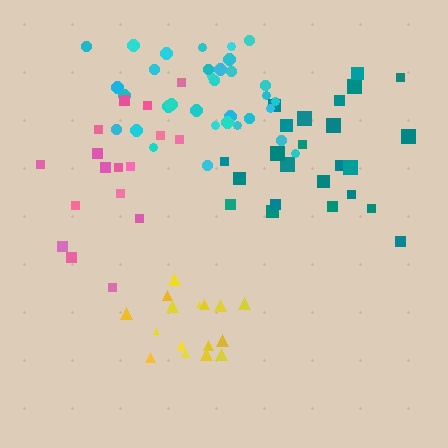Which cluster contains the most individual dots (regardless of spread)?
Cyan (34).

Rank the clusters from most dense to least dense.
yellow, cyan, pink, teal.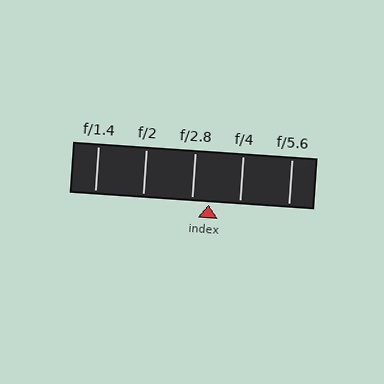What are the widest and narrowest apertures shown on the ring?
The widest aperture shown is f/1.4 and the narrowest is f/5.6.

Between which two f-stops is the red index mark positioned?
The index mark is between f/2.8 and f/4.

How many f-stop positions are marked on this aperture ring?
There are 5 f-stop positions marked.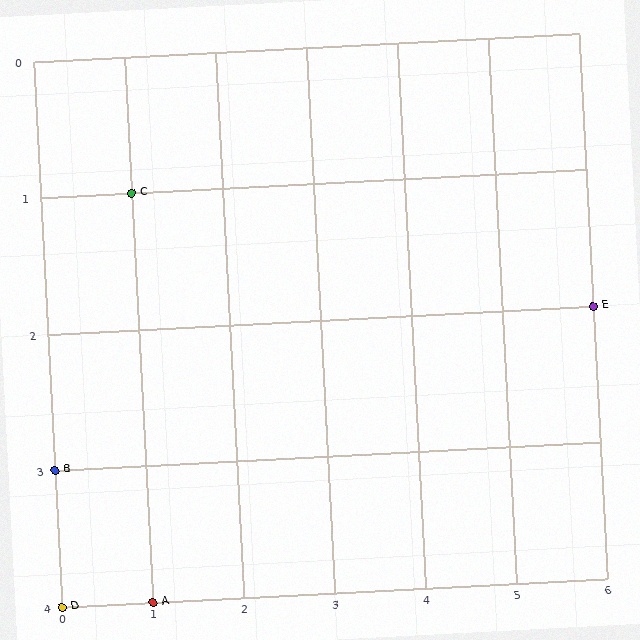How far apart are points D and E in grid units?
Points D and E are 6 columns and 2 rows apart (about 6.3 grid units diagonally).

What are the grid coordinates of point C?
Point C is at grid coordinates (1, 1).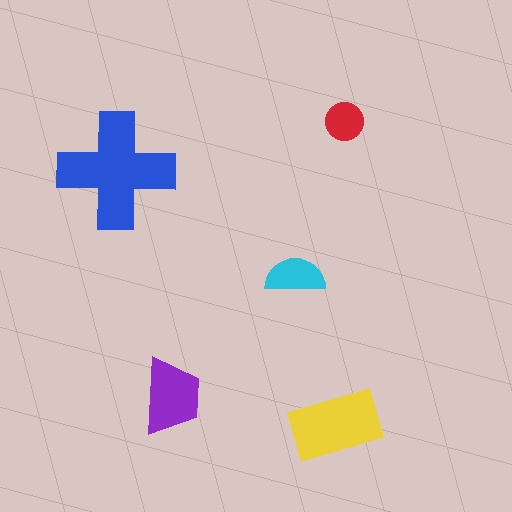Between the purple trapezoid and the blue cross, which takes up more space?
The blue cross.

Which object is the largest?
The blue cross.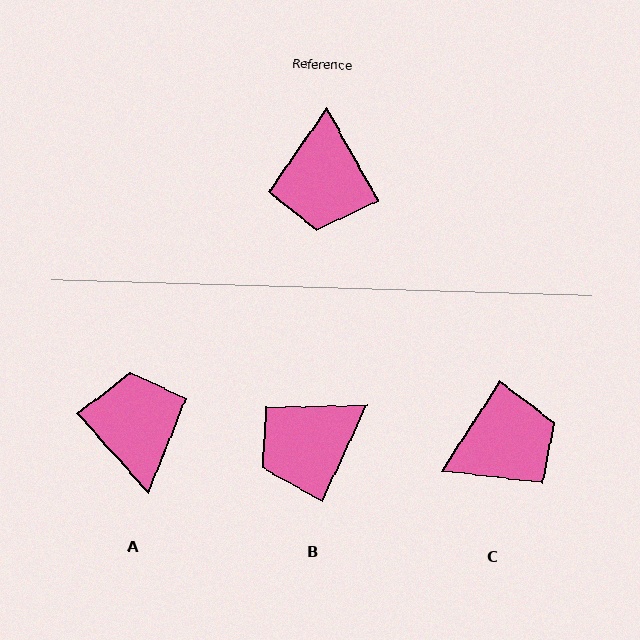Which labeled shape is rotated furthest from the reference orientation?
A, about 167 degrees away.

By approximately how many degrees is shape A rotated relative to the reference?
Approximately 167 degrees clockwise.